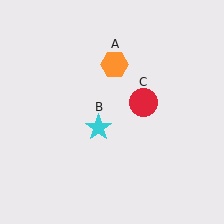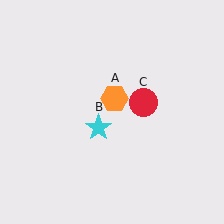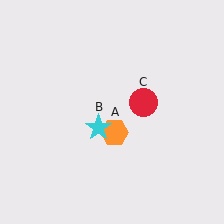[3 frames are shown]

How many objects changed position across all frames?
1 object changed position: orange hexagon (object A).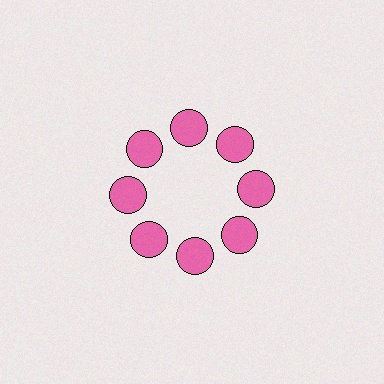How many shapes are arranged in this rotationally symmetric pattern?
There are 8 shapes, arranged in 8 groups of 1.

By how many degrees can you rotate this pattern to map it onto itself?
The pattern maps onto itself every 45 degrees of rotation.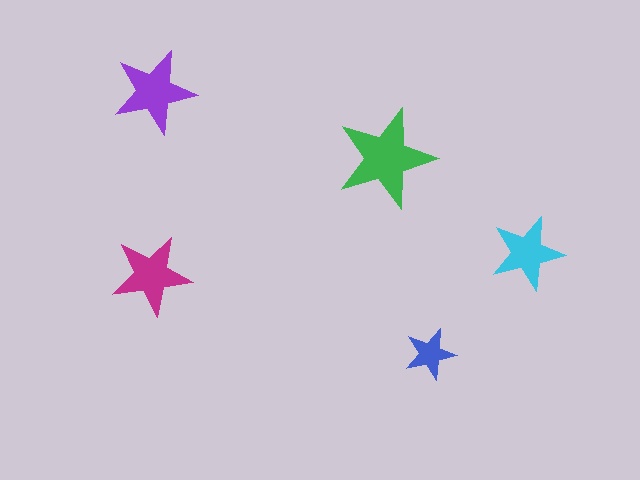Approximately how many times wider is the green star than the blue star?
About 2 times wider.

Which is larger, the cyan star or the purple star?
The purple one.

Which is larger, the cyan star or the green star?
The green one.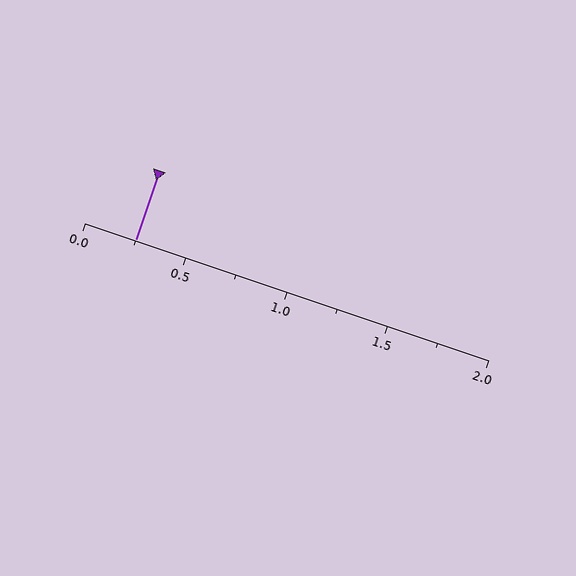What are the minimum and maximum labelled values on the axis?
The axis runs from 0.0 to 2.0.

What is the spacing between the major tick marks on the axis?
The major ticks are spaced 0.5 apart.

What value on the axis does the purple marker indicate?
The marker indicates approximately 0.25.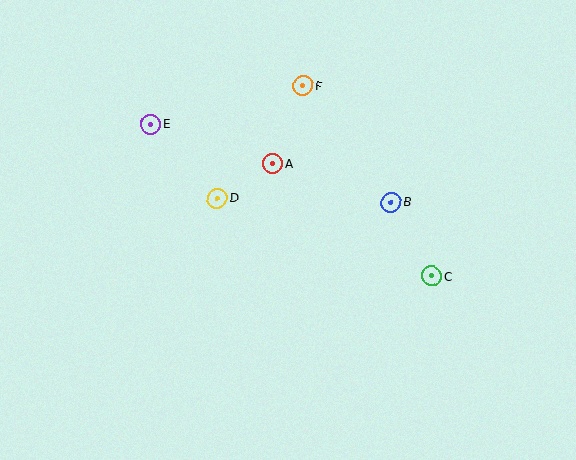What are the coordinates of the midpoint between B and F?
The midpoint between B and F is at (347, 144).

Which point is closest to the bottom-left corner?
Point D is closest to the bottom-left corner.